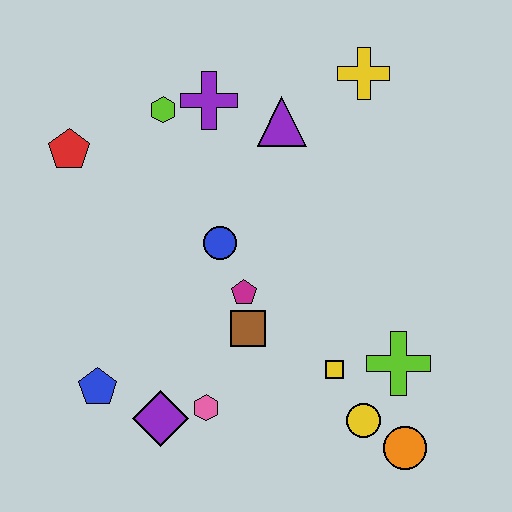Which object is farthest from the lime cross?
The red pentagon is farthest from the lime cross.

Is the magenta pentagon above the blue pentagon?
Yes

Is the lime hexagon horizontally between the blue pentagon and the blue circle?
Yes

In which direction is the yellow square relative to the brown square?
The yellow square is to the right of the brown square.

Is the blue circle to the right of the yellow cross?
No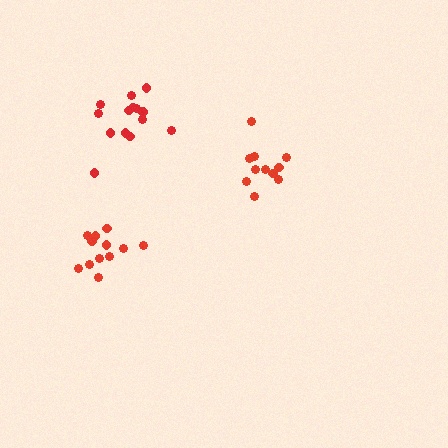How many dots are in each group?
Group 1: 12 dots, Group 2: 11 dots, Group 3: 14 dots (37 total).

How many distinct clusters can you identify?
There are 3 distinct clusters.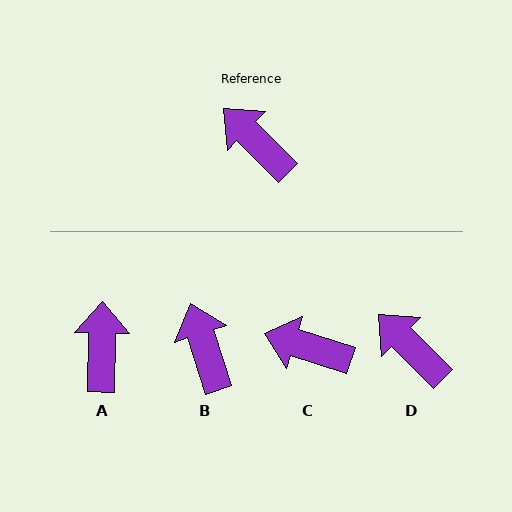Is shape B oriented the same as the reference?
No, it is off by about 27 degrees.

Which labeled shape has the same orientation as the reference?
D.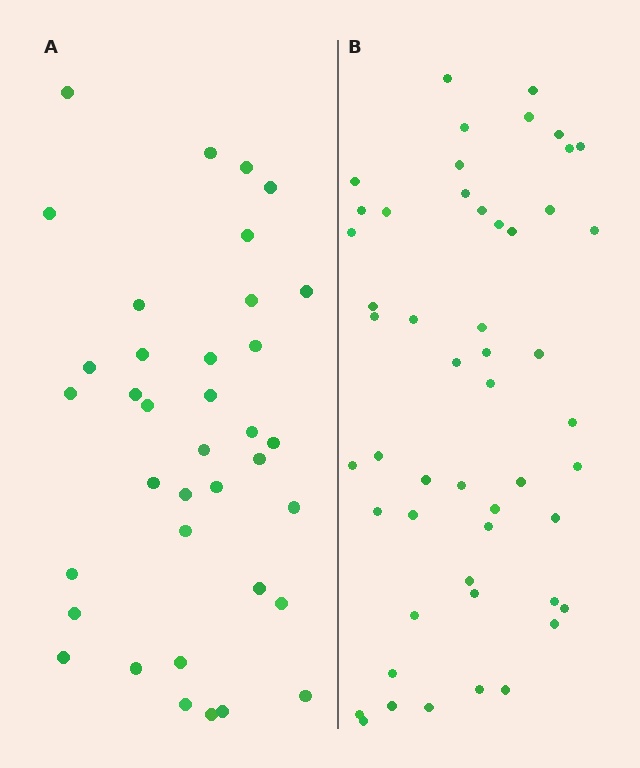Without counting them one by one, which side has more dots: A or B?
Region B (the right region) has more dots.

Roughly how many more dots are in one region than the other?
Region B has approximately 15 more dots than region A.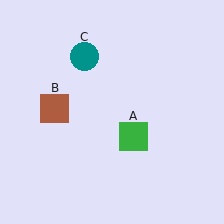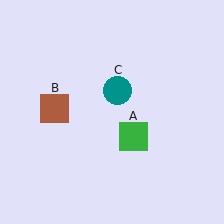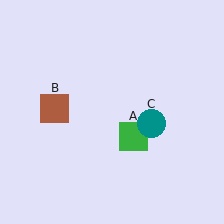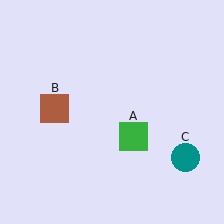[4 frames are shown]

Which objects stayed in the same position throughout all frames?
Green square (object A) and brown square (object B) remained stationary.